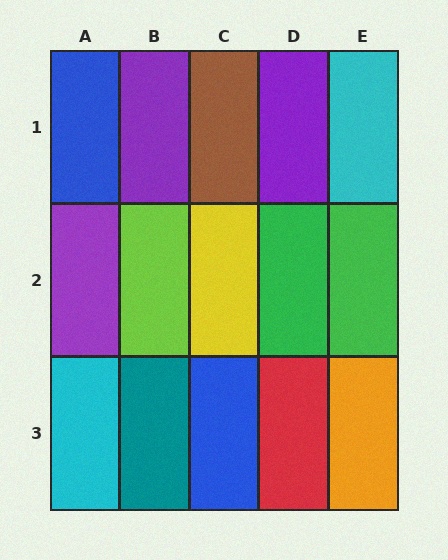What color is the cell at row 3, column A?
Cyan.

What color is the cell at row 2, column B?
Lime.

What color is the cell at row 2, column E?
Green.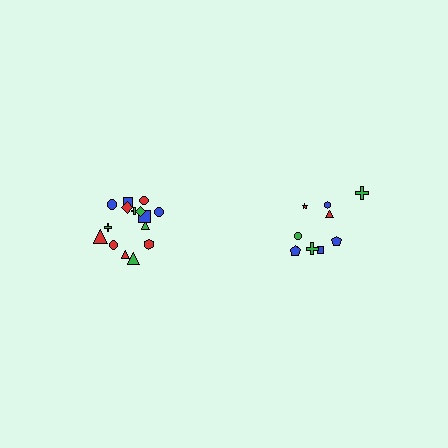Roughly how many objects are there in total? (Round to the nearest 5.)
Roughly 25 objects in total.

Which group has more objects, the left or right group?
The left group.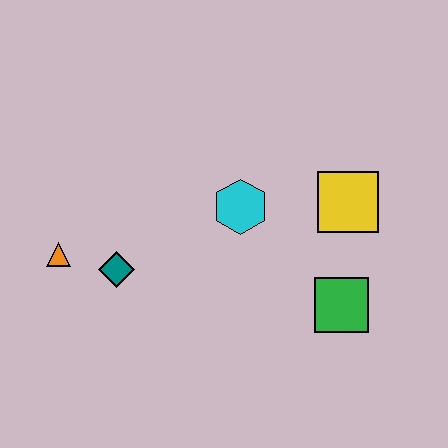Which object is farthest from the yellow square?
The orange triangle is farthest from the yellow square.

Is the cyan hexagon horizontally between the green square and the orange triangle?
Yes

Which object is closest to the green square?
The yellow square is closest to the green square.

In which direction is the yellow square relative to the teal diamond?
The yellow square is to the right of the teal diamond.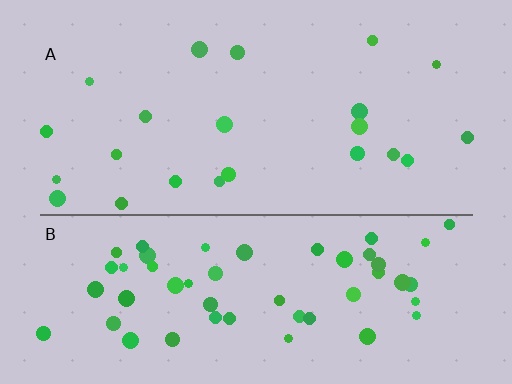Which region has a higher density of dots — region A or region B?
B (the bottom).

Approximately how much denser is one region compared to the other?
Approximately 2.5× — region B over region A.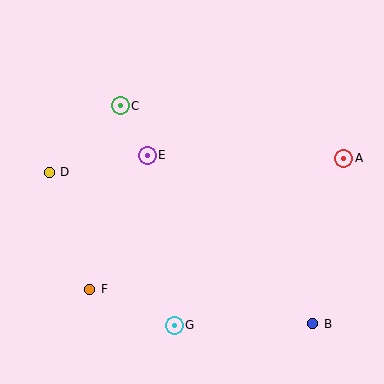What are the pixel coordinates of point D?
Point D is at (49, 172).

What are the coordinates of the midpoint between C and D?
The midpoint between C and D is at (85, 139).